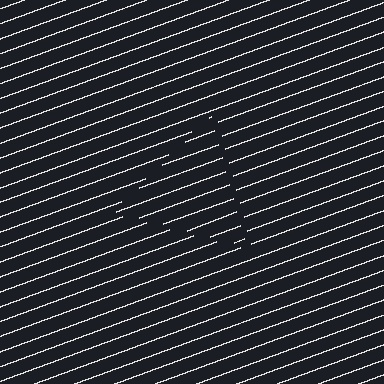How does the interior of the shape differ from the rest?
The interior of the shape contains the same grating, shifted by half a period — the contour is defined by the phase discontinuity where line-ends from the inner and outer gratings abut.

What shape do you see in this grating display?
An illusory triangle. The interior of the shape contains the same grating, shifted by half a period — the contour is defined by the phase discontinuity where line-ends from the inner and outer gratings abut.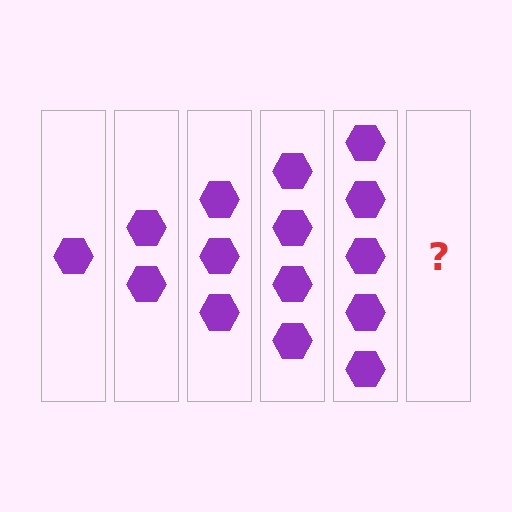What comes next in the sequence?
The next element should be 6 hexagons.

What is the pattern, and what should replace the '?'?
The pattern is that each step adds one more hexagon. The '?' should be 6 hexagons.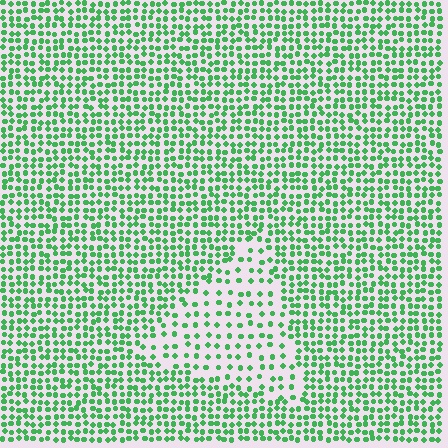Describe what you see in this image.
The image contains small green elements arranged at two different densities. A triangle-shaped region is visible where the elements are less densely packed than the surrounding area.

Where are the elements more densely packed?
The elements are more densely packed outside the triangle boundary.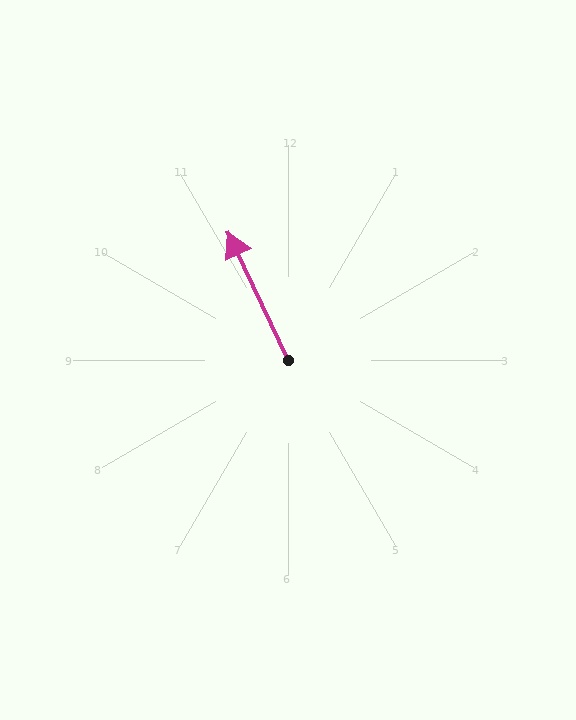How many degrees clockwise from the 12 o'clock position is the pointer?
Approximately 335 degrees.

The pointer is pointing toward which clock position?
Roughly 11 o'clock.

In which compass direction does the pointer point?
Northwest.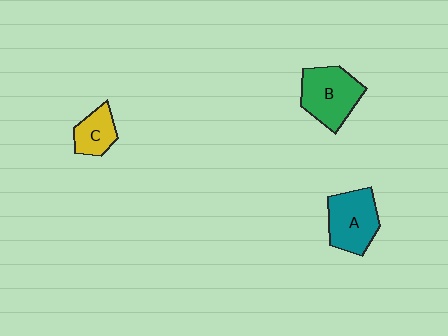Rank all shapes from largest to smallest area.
From largest to smallest: B (green), A (teal), C (yellow).